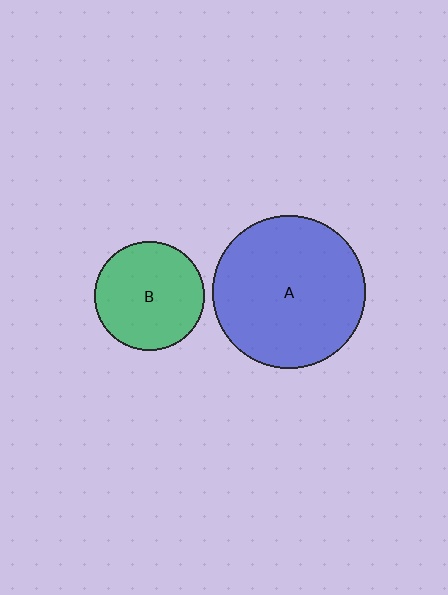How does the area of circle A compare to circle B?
Approximately 1.9 times.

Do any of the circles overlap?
No, none of the circles overlap.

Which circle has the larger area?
Circle A (blue).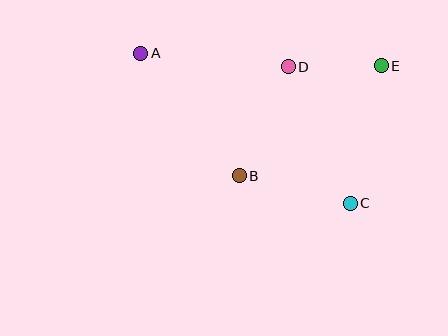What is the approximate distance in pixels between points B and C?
The distance between B and C is approximately 114 pixels.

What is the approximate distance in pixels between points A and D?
The distance between A and D is approximately 148 pixels.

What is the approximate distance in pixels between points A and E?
The distance between A and E is approximately 241 pixels.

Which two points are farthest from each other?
Points A and C are farthest from each other.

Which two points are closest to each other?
Points D and E are closest to each other.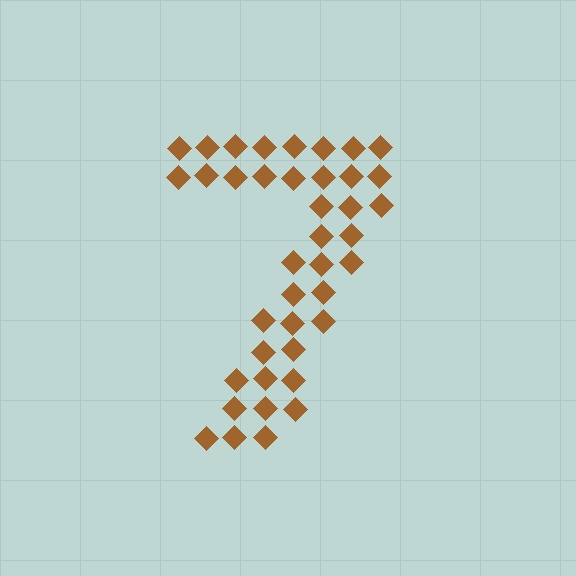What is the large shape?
The large shape is the digit 7.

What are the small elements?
The small elements are diamonds.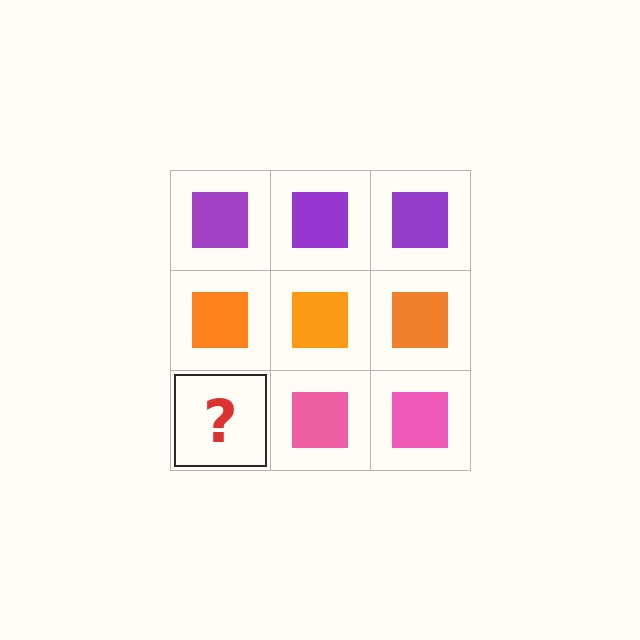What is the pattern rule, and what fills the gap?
The rule is that each row has a consistent color. The gap should be filled with a pink square.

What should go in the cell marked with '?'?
The missing cell should contain a pink square.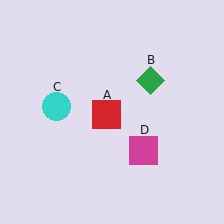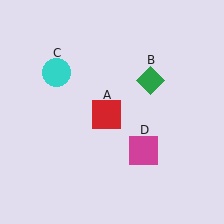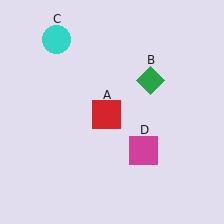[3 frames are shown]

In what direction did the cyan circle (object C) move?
The cyan circle (object C) moved up.